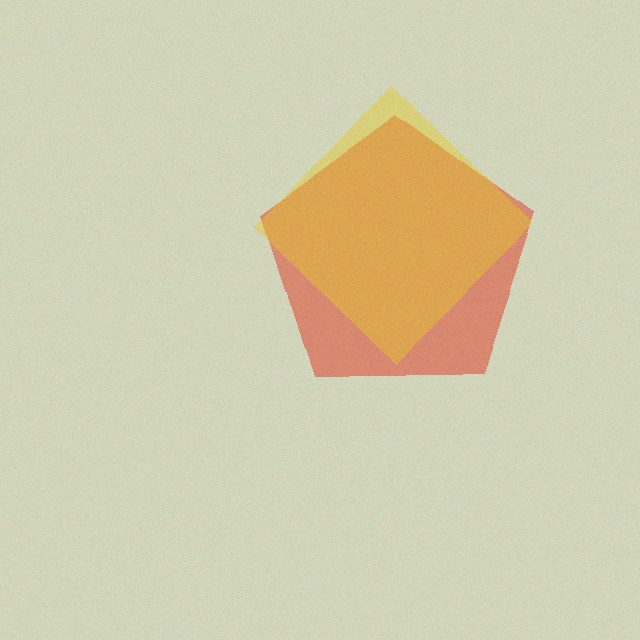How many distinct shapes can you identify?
There are 2 distinct shapes: a red pentagon, a yellow diamond.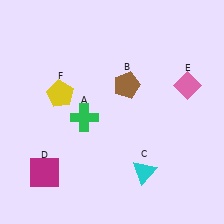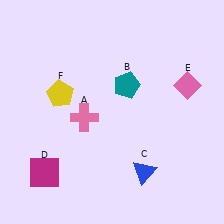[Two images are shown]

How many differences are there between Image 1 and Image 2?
There are 3 differences between the two images.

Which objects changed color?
A changed from green to pink. B changed from brown to teal. C changed from cyan to blue.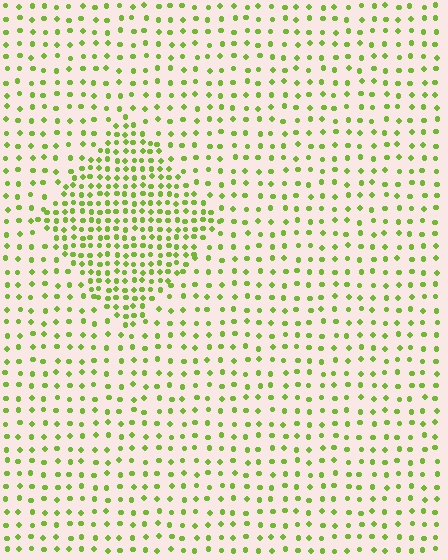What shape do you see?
I see a diamond.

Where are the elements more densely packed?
The elements are more densely packed inside the diamond boundary.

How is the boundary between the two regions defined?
The boundary is defined by a change in element density (approximately 2.1x ratio). All elements are the same color, size, and shape.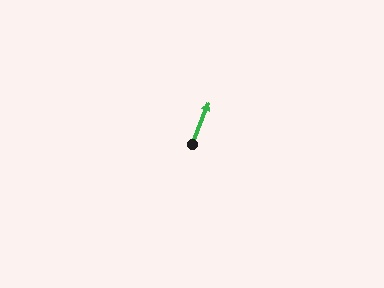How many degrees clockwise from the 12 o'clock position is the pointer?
Approximately 22 degrees.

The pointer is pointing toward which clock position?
Roughly 1 o'clock.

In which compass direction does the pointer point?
North.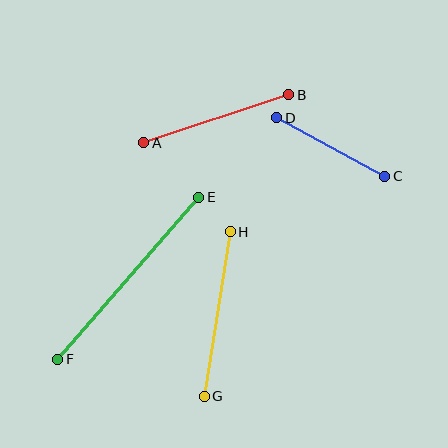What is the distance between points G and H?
The distance is approximately 167 pixels.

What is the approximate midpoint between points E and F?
The midpoint is at approximately (128, 278) pixels.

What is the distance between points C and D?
The distance is approximately 123 pixels.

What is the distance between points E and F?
The distance is approximately 215 pixels.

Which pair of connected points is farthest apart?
Points E and F are farthest apart.